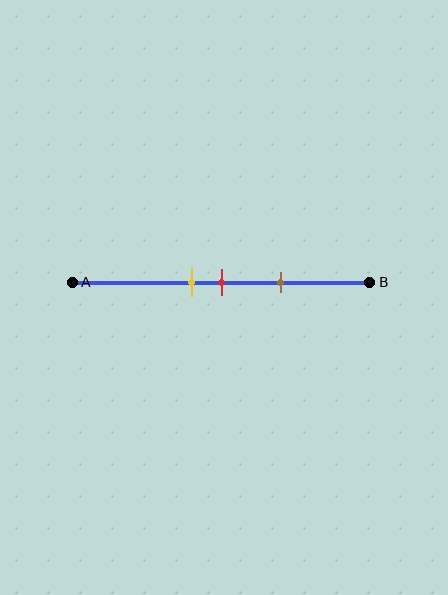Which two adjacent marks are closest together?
The yellow and red marks are the closest adjacent pair.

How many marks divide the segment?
There are 3 marks dividing the segment.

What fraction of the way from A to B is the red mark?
The red mark is approximately 50% (0.5) of the way from A to B.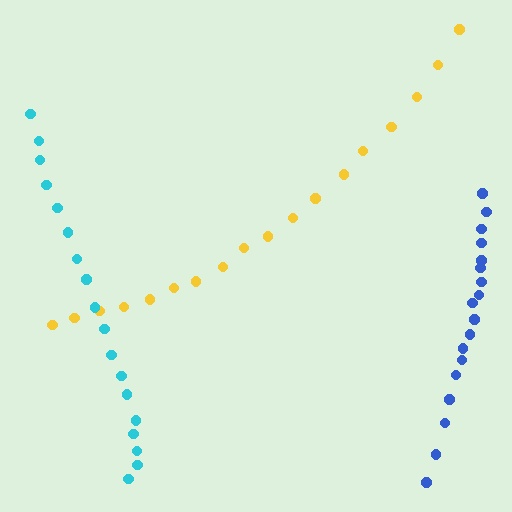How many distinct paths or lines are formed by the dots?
There are 3 distinct paths.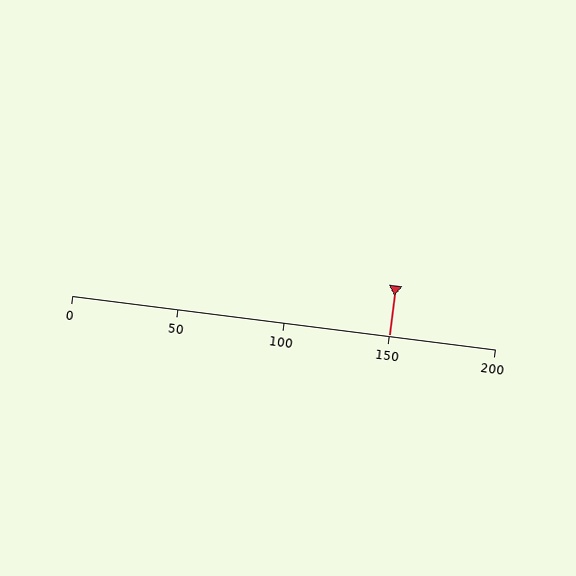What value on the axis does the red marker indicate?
The marker indicates approximately 150.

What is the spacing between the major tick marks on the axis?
The major ticks are spaced 50 apart.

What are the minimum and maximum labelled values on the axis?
The axis runs from 0 to 200.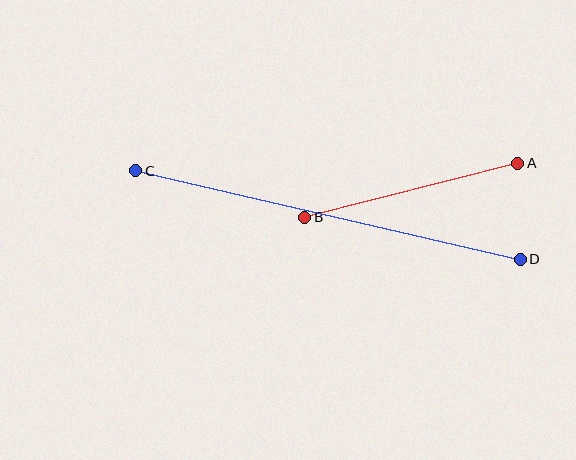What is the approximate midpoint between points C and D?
The midpoint is at approximately (328, 215) pixels.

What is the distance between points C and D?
The distance is approximately 394 pixels.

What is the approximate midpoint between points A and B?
The midpoint is at approximately (411, 190) pixels.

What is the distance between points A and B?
The distance is approximately 220 pixels.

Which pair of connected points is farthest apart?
Points C and D are farthest apart.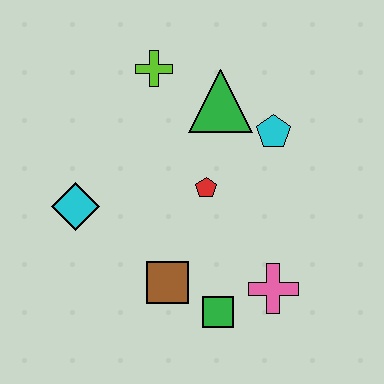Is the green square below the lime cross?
Yes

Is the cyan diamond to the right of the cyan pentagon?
No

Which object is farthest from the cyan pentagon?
The cyan diamond is farthest from the cyan pentagon.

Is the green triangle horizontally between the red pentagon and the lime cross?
No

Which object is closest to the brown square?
The green square is closest to the brown square.